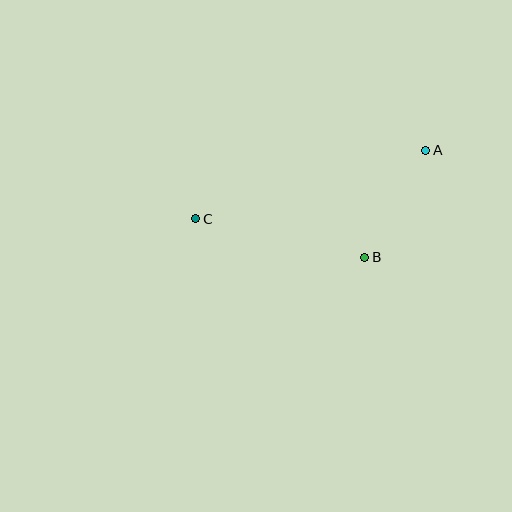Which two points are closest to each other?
Points A and B are closest to each other.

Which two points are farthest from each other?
Points A and C are farthest from each other.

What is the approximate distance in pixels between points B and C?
The distance between B and C is approximately 173 pixels.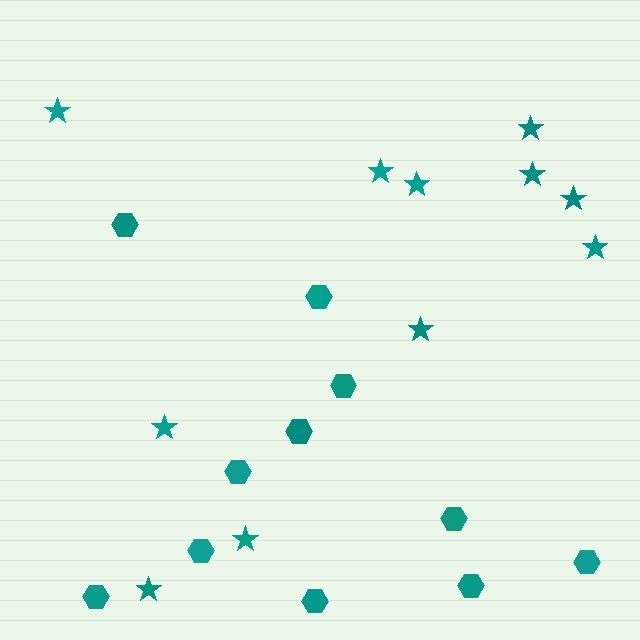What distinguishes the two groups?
There are 2 groups: one group of stars (11) and one group of hexagons (11).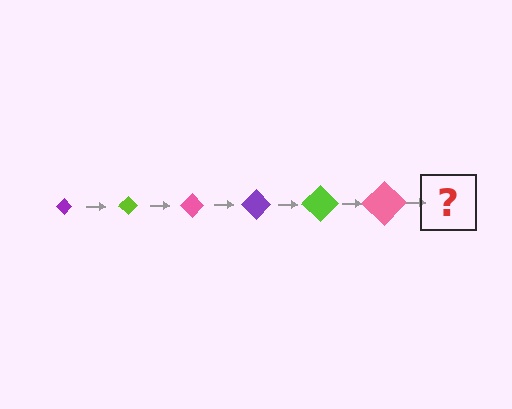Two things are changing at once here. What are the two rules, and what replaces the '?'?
The two rules are that the diamond grows larger each step and the color cycles through purple, lime, and pink. The '?' should be a purple diamond, larger than the previous one.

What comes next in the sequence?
The next element should be a purple diamond, larger than the previous one.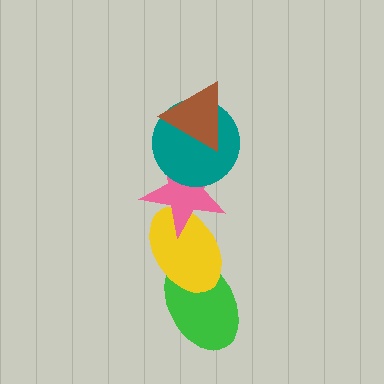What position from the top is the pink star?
The pink star is 3rd from the top.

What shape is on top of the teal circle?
The brown triangle is on top of the teal circle.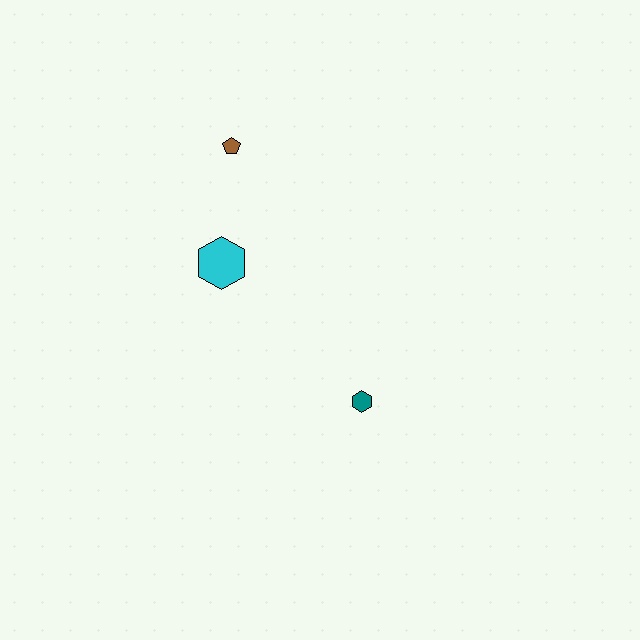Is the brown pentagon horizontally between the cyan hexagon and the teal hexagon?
Yes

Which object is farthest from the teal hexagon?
The brown pentagon is farthest from the teal hexagon.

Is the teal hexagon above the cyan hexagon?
No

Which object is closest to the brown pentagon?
The cyan hexagon is closest to the brown pentagon.